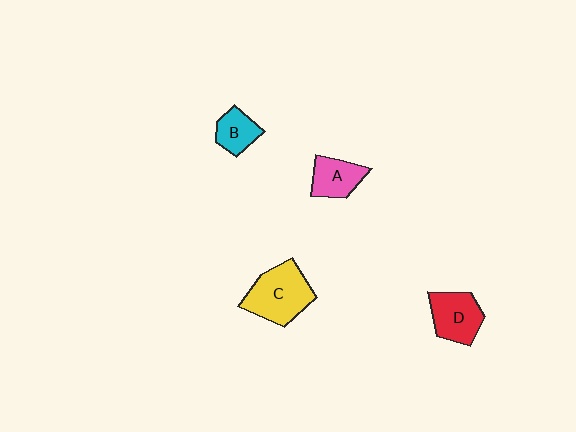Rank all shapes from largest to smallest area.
From largest to smallest: C (yellow), D (red), A (pink), B (cyan).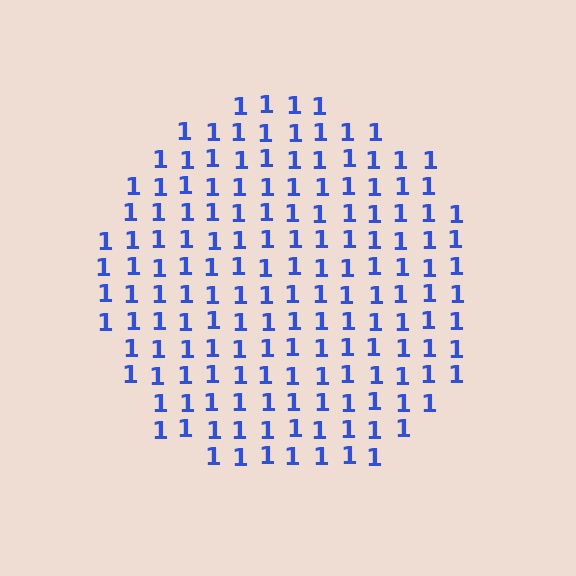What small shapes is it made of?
It is made of small digit 1's.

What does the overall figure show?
The overall figure shows a circle.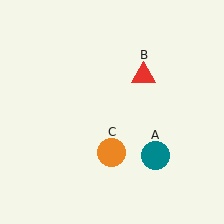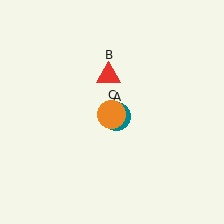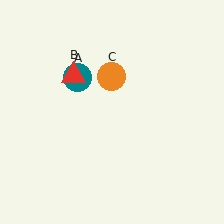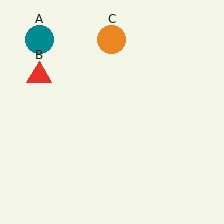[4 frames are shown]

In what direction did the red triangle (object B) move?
The red triangle (object B) moved left.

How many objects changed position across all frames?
3 objects changed position: teal circle (object A), red triangle (object B), orange circle (object C).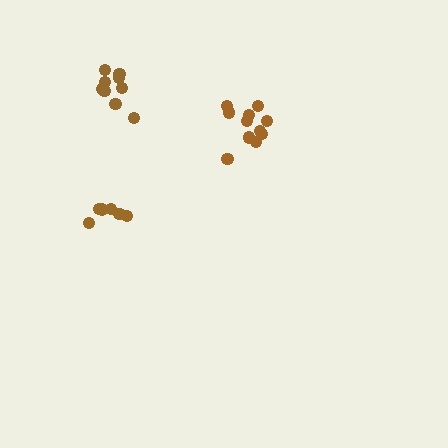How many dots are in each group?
Group 1: 10 dots, Group 2: 11 dots, Group 3: 6 dots (27 total).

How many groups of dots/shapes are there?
There are 3 groups.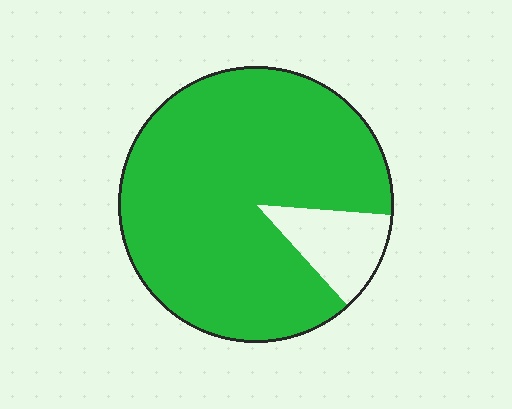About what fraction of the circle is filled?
About seven eighths (7/8).